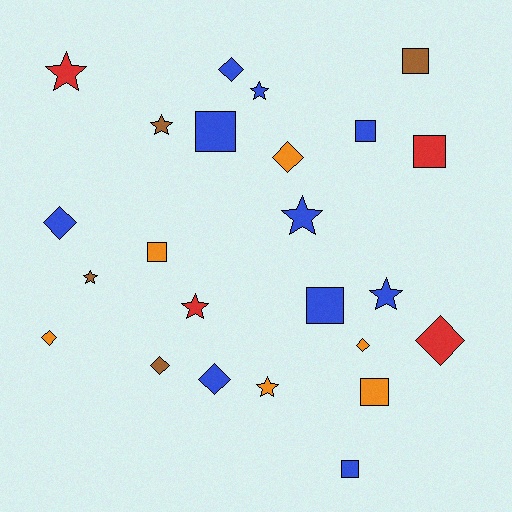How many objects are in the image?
There are 24 objects.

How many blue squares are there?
There are 4 blue squares.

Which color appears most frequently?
Blue, with 10 objects.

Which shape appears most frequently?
Square, with 8 objects.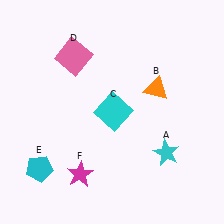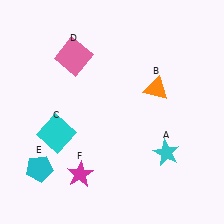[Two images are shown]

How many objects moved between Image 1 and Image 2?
1 object moved between the two images.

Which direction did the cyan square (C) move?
The cyan square (C) moved left.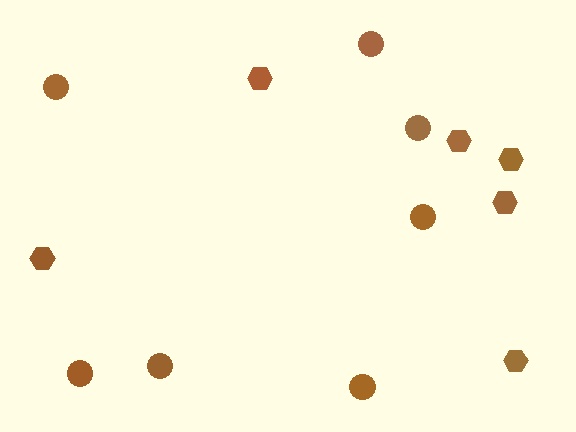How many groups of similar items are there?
There are 2 groups: one group of hexagons (6) and one group of circles (7).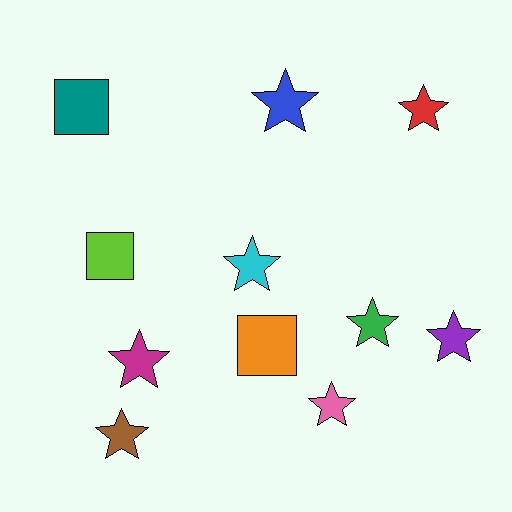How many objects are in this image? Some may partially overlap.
There are 11 objects.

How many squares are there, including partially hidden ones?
There are 3 squares.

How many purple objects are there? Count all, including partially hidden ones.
There is 1 purple object.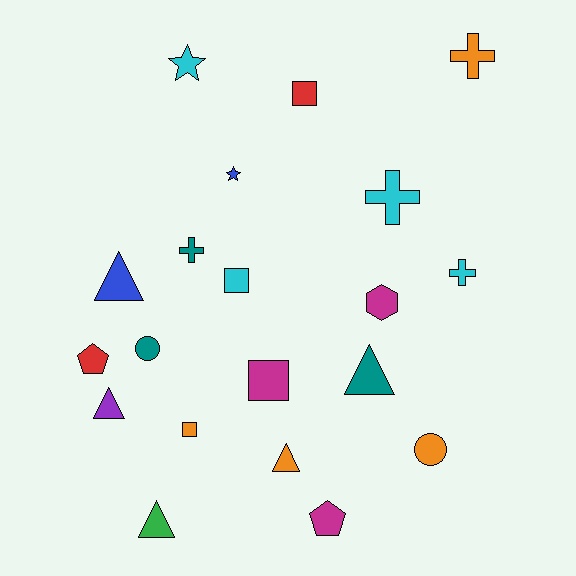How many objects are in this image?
There are 20 objects.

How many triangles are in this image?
There are 5 triangles.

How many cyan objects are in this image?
There are 4 cyan objects.